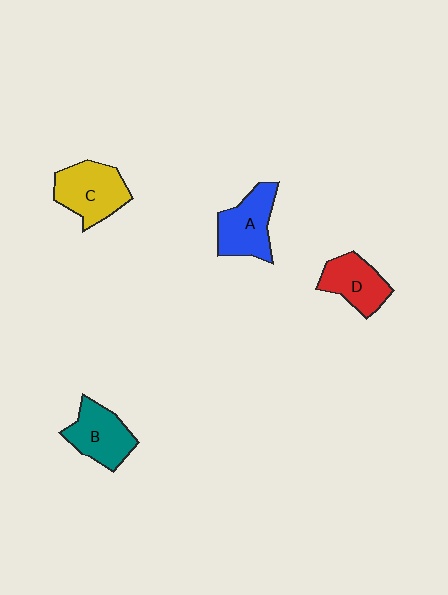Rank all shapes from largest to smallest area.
From largest to smallest: C (yellow), A (blue), B (teal), D (red).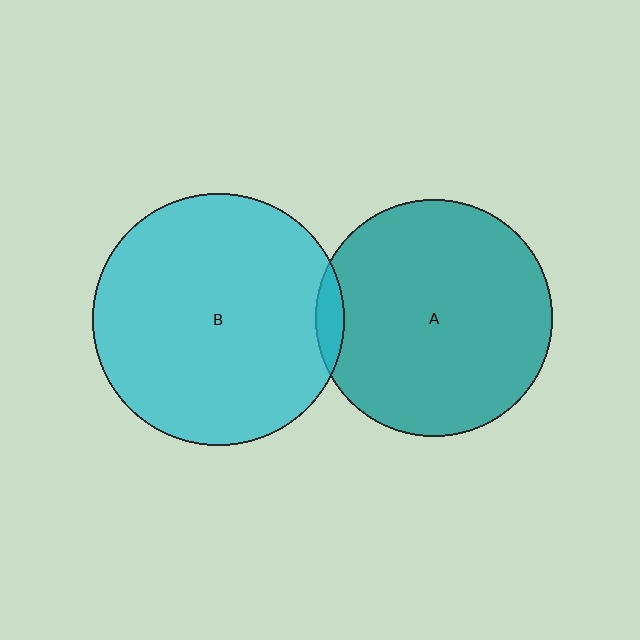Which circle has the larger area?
Circle B (cyan).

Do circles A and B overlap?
Yes.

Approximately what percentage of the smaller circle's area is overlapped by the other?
Approximately 5%.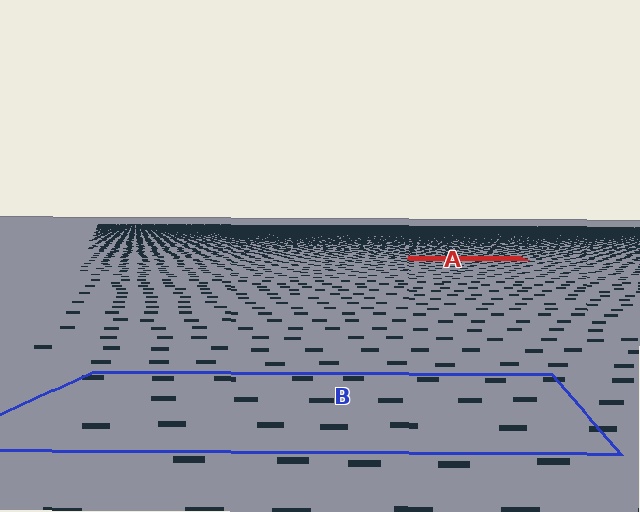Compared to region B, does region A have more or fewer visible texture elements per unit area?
Region A has more texture elements per unit area — they are packed more densely because it is farther away.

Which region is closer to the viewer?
Region B is closer. The texture elements there are larger and more spread out.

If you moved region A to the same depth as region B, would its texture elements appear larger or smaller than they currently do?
They would appear larger. At a closer depth, the same texture elements are projected at a bigger on-screen size.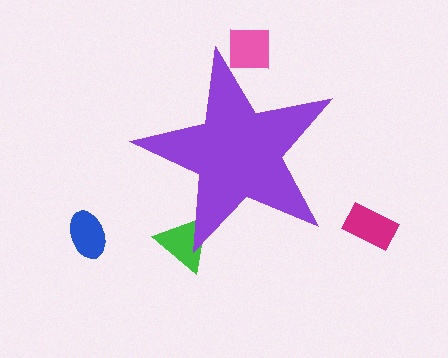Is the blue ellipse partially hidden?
No, the blue ellipse is fully visible.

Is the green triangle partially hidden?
Yes, the green triangle is partially hidden behind the purple star.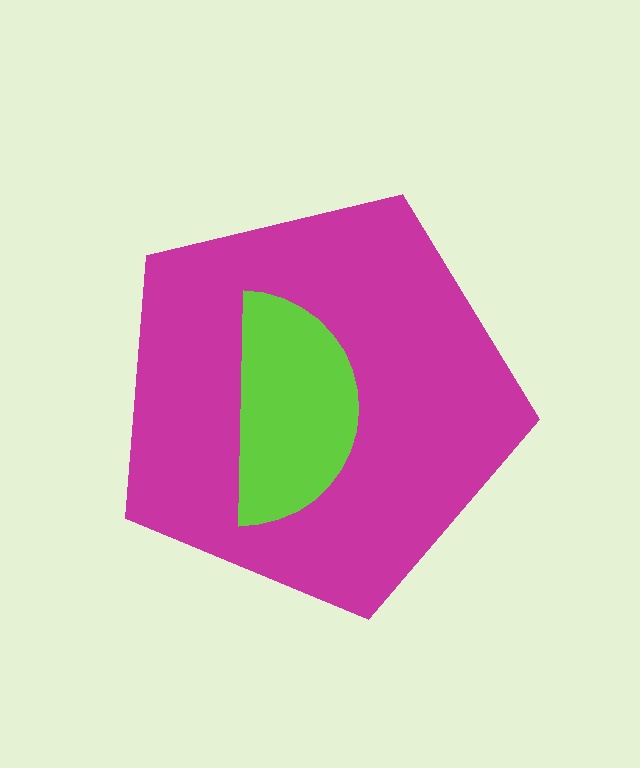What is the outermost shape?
The magenta pentagon.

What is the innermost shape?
The lime semicircle.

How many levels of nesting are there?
2.